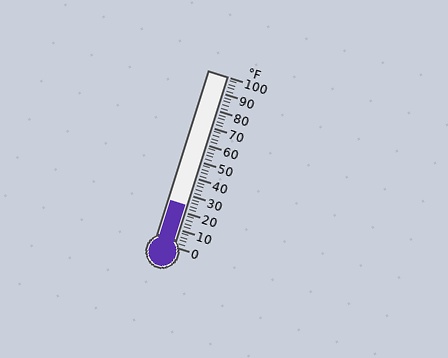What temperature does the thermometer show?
The thermometer shows approximately 24°F.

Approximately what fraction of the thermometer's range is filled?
The thermometer is filled to approximately 25% of its range.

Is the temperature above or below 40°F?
The temperature is below 40°F.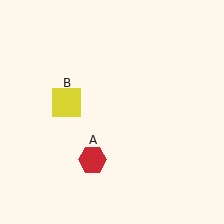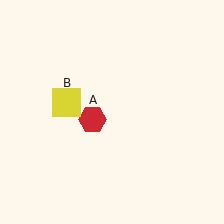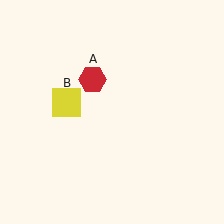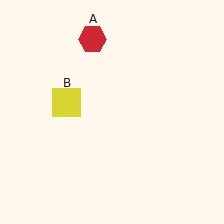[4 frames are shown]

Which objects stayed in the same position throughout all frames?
Yellow square (object B) remained stationary.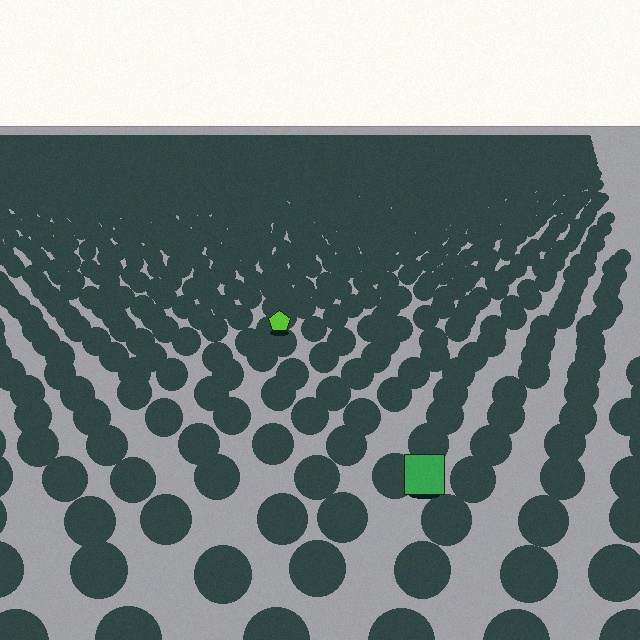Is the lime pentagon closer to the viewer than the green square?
No. The green square is closer — you can tell from the texture gradient: the ground texture is coarser near it.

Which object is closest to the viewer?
The green square is closest. The texture marks near it are larger and more spread out.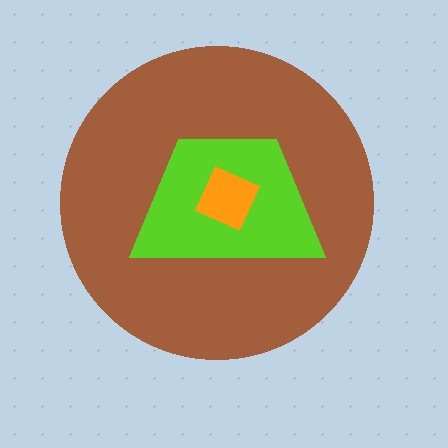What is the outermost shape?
The brown circle.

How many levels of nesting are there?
3.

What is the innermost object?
The orange square.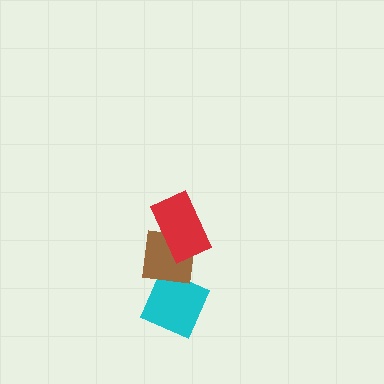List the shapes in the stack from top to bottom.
From top to bottom: the red rectangle, the brown square, the cyan diamond.